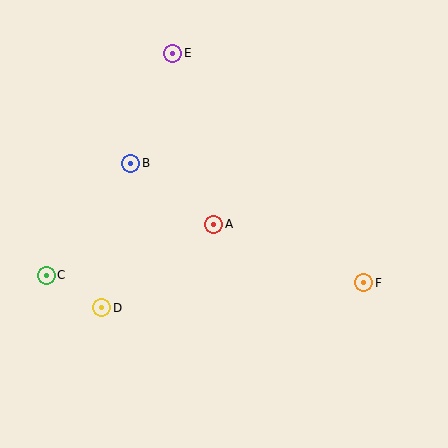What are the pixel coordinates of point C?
Point C is at (46, 275).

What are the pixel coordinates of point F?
Point F is at (364, 283).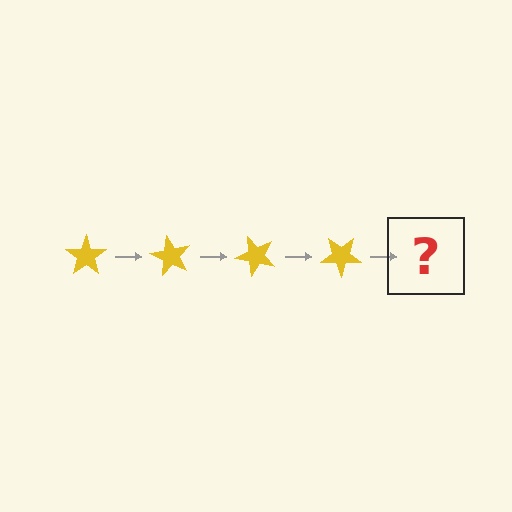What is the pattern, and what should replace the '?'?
The pattern is that the star rotates 60 degrees each step. The '?' should be a yellow star rotated 240 degrees.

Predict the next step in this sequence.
The next step is a yellow star rotated 240 degrees.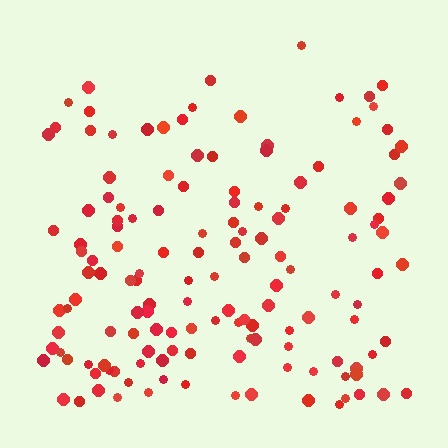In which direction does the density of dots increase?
From top to bottom, with the bottom side densest.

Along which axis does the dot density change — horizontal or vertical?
Vertical.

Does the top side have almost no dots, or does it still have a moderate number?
Still a moderate number, just noticeably fewer than the bottom.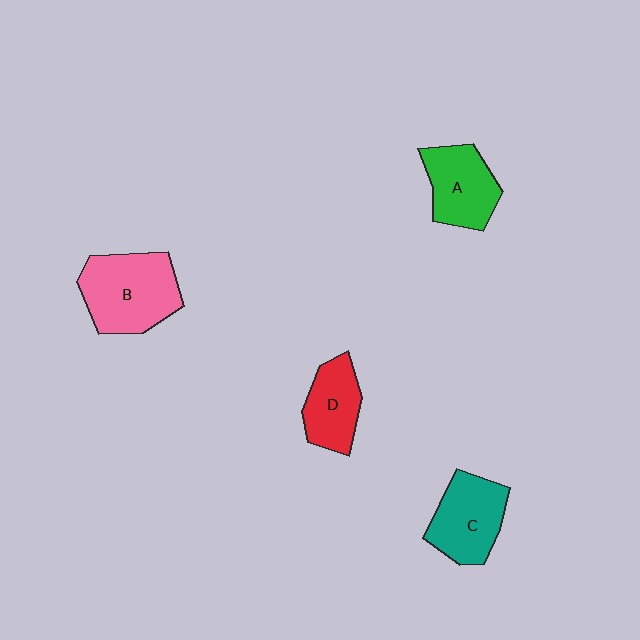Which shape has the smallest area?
Shape D (red).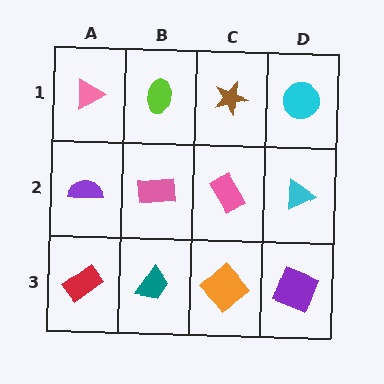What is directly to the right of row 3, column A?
A teal trapezoid.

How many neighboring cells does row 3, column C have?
3.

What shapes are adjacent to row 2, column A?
A pink triangle (row 1, column A), a red rectangle (row 3, column A), a pink rectangle (row 2, column B).